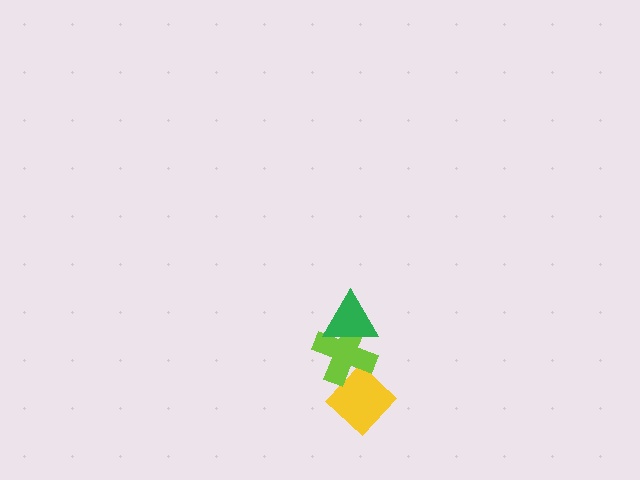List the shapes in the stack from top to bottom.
From top to bottom: the green triangle, the lime cross, the yellow diamond.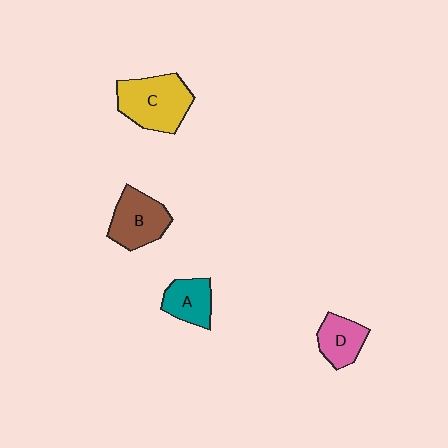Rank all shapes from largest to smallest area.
From largest to smallest: C (yellow), B (brown), D (pink), A (teal).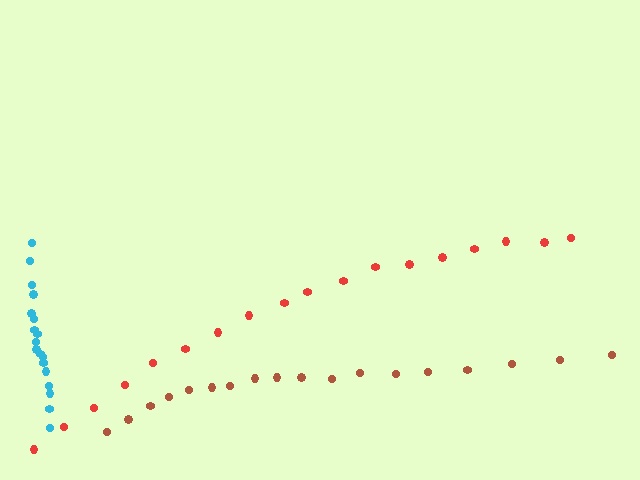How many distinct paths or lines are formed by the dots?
There are 3 distinct paths.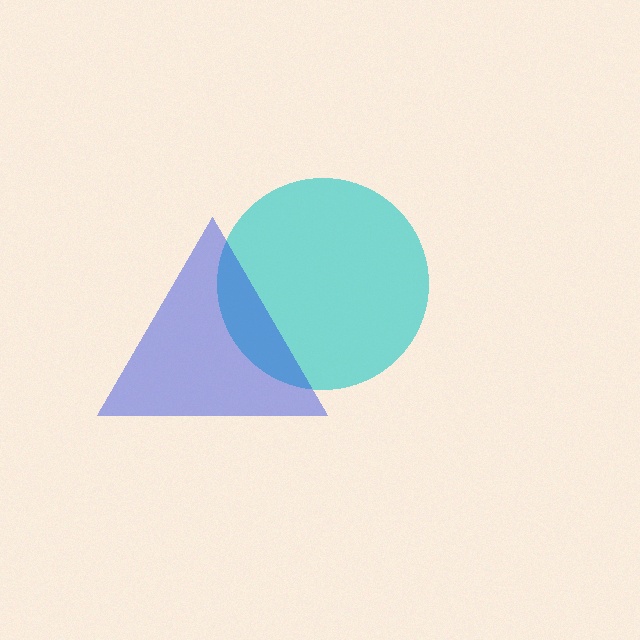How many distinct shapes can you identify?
There are 2 distinct shapes: a cyan circle, a blue triangle.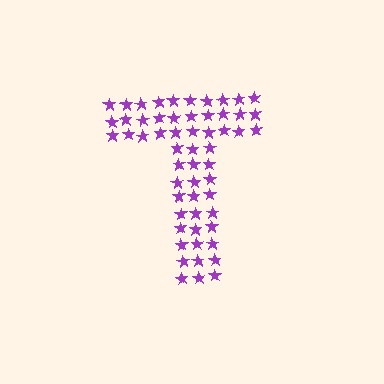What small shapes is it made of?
It is made of small stars.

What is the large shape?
The large shape is the letter T.